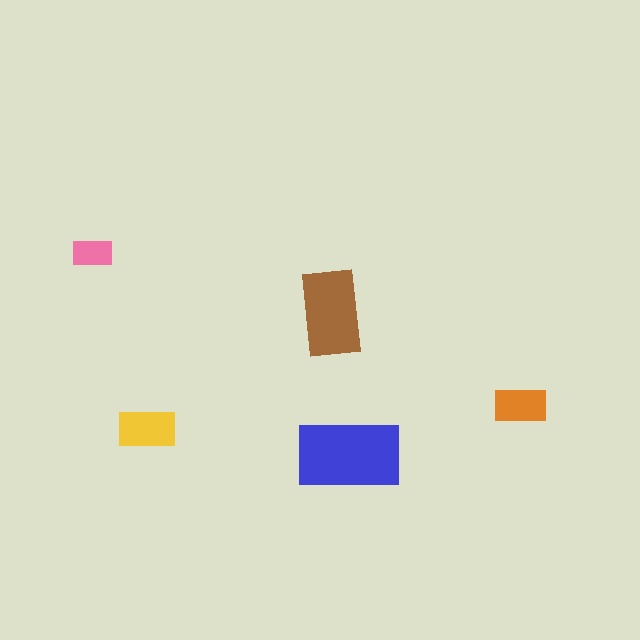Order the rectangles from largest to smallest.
the blue one, the brown one, the yellow one, the orange one, the pink one.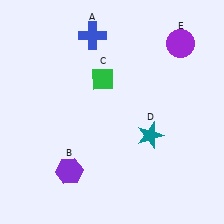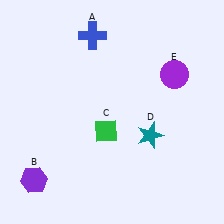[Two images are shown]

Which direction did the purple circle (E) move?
The purple circle (E) moved down.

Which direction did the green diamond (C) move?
The green diamond (C) moved down.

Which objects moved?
The objects that moved are: the purple hexagon (B), the green diamond (C), the purple circle (E).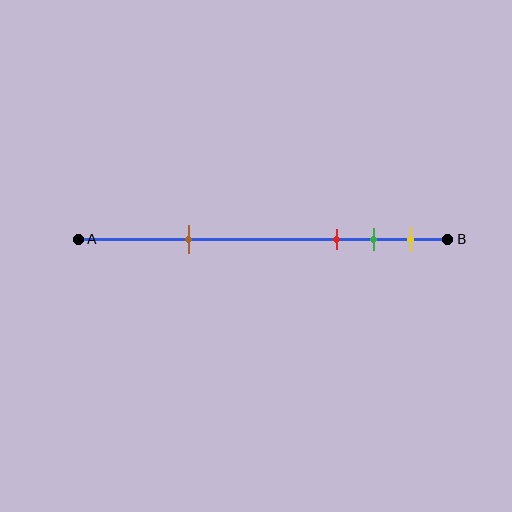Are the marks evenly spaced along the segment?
No, the marks are not evenly spaced.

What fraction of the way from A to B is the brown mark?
The brown mark is approximately 30% (0.3) of the way from A to B.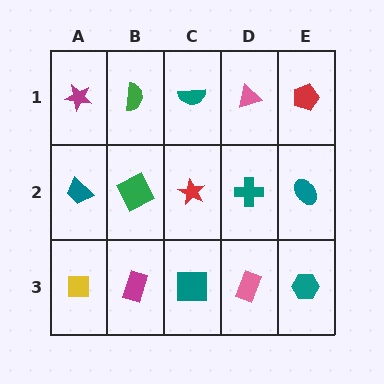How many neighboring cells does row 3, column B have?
3.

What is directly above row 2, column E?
A red pentagon.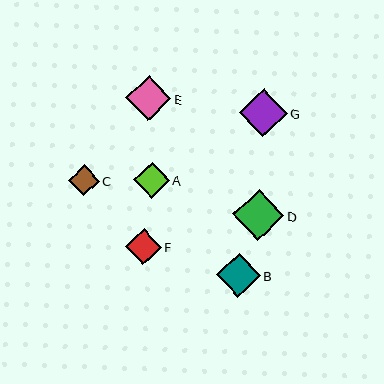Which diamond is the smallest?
Diamond C is the smallest with a size of approximately 31 pixels.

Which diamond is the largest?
Diamond D is the largest with a size of approximately 51 pixels.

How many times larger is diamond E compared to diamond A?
Diamond E is approximately 1.2 times the size of diamond A.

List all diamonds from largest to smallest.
From largest to smallest: D, G, E, B, A, F, C.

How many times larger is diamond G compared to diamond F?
Diamond G is approximately 1.4 times the size of diamond F.